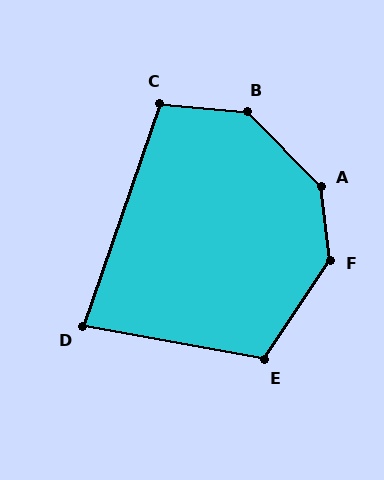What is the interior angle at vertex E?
Approximately 113 degrees (obtuse).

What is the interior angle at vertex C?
Approximately 104 degrees (obtuse).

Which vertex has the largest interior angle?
A, at approximately 142 degrees.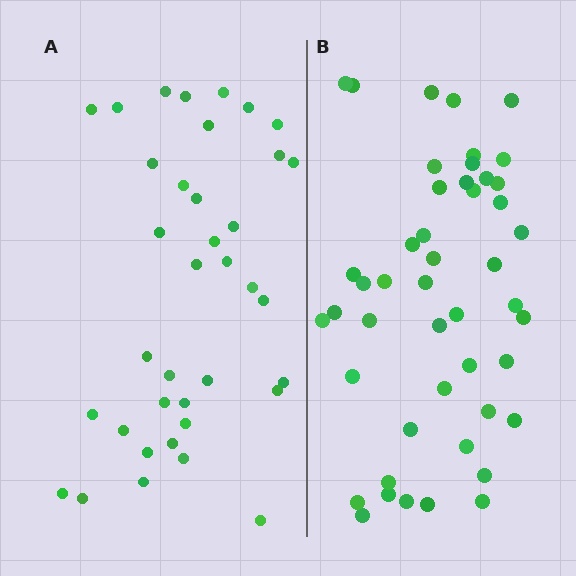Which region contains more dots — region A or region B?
Region B (the right region) has more dots.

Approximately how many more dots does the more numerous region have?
Region B has roughly 10 or so more dots than region A.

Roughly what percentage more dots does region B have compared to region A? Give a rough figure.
About 25% more.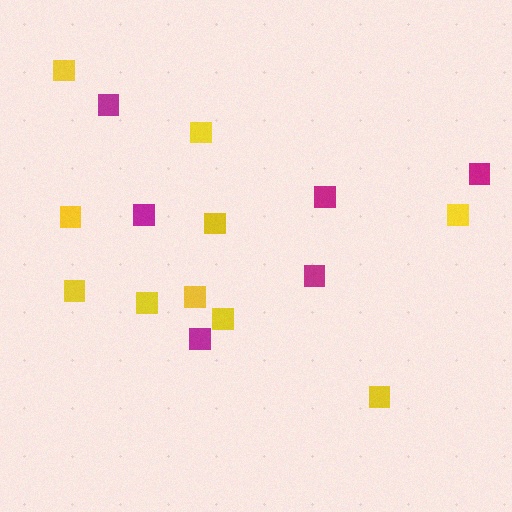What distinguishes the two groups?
There are 2 groups: one group of yellow squares (10) and one group of magenta squares (6).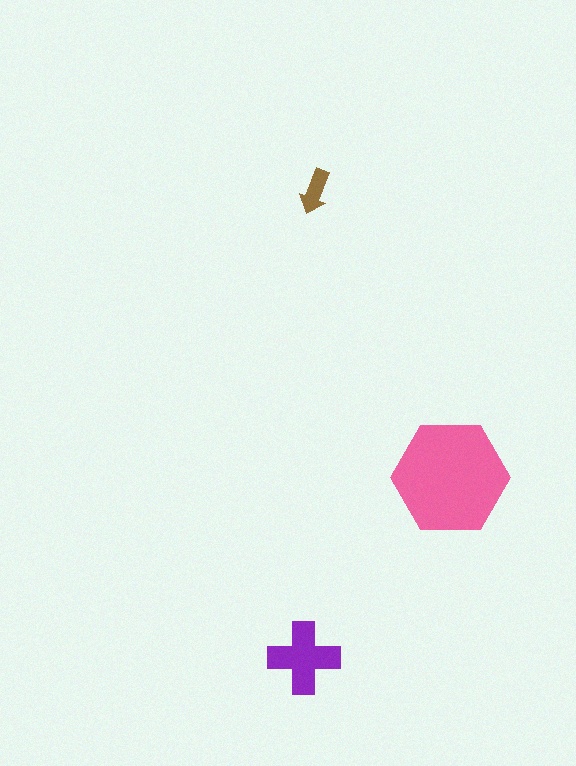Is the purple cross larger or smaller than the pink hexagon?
Smaller.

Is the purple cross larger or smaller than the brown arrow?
Larger.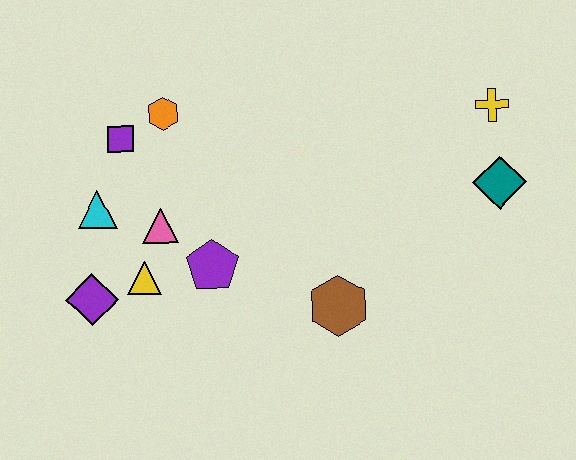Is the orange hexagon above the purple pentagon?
Yes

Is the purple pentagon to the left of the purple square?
No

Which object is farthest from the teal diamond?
The purple diamond is farthest from the teal diamond.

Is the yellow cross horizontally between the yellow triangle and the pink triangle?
No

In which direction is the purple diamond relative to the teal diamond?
The purple diamond is to the left of the teal diamond.